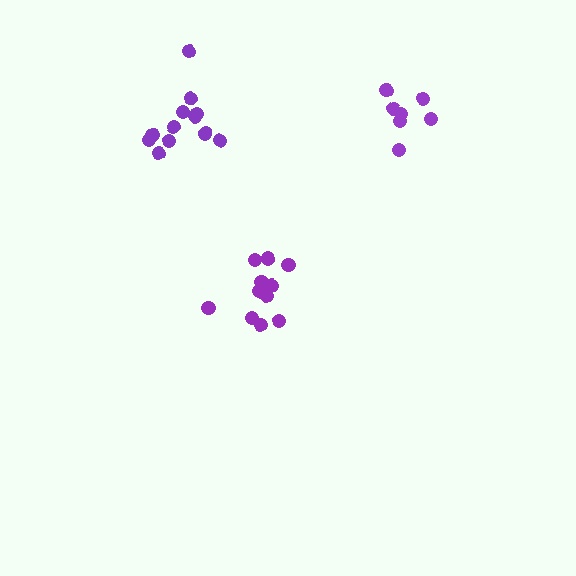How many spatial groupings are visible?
There are 3 spatial groupings.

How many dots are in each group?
Group 1: 12 dots, Group 2: 13 dots, Group 3: 7 dots (32 total).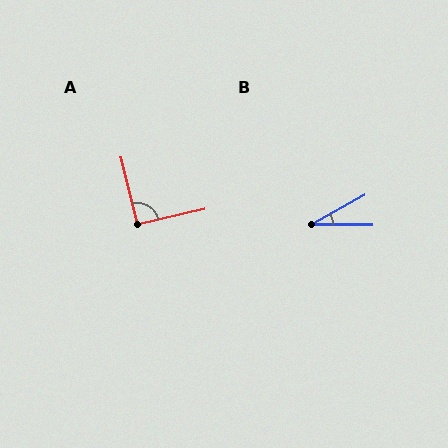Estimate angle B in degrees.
Approximately 29 degrees.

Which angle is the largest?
A, at approximately 90 degrees.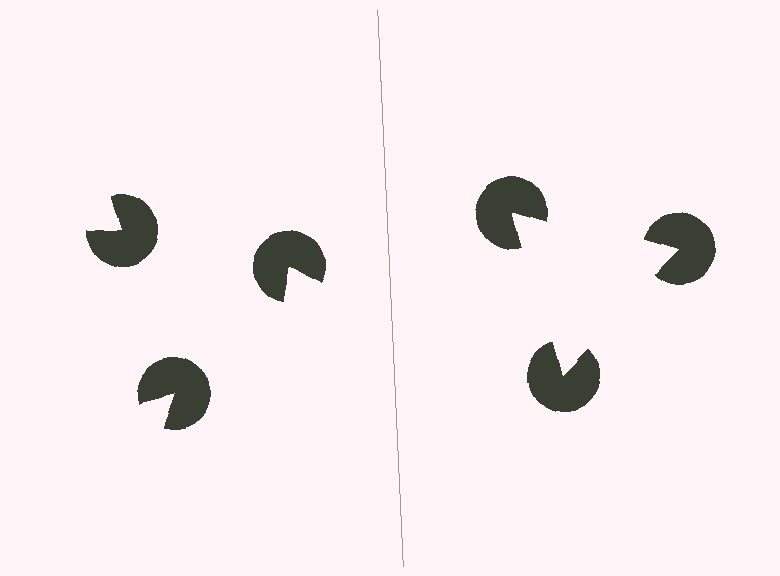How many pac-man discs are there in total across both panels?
6 — 3 on each side.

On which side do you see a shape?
An illusory triangle appears on the right side. On the left side the wedge cuts are rotated, so no coherent shape forms.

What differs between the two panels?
The pac-man discs are positioned identically on both sides; only the wedge orientations differ. On the right they align to a triangle; on the left they are misaligned.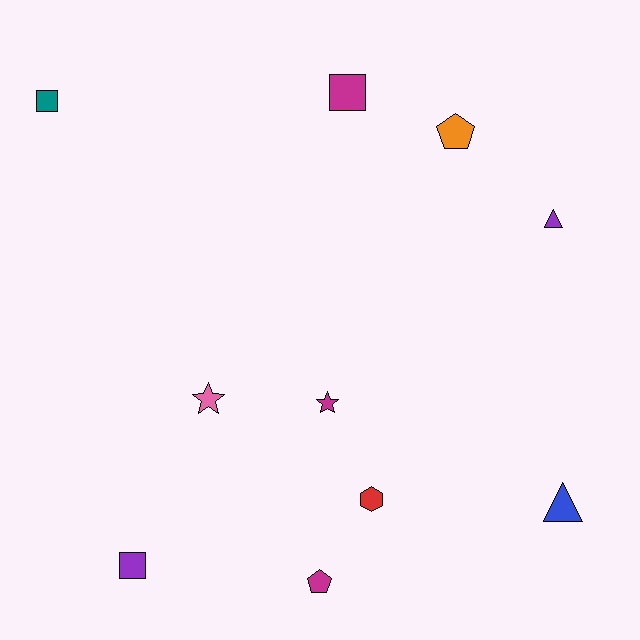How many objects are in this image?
There are 10 objects.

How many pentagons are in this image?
There are 2 pentagons.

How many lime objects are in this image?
There are no lime objects.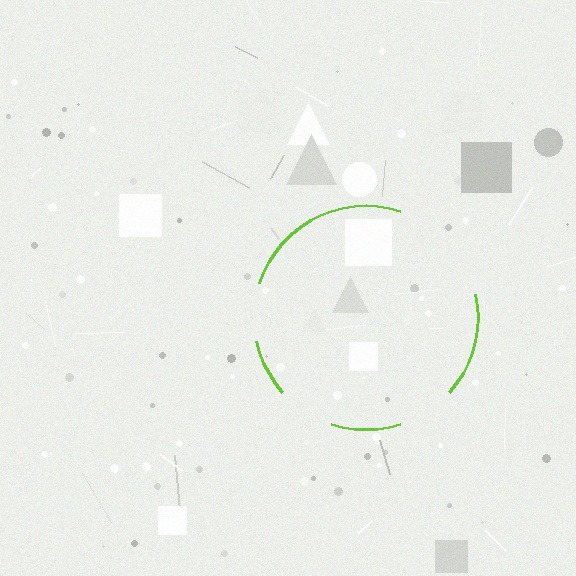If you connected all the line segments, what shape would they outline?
They would outline a circle.